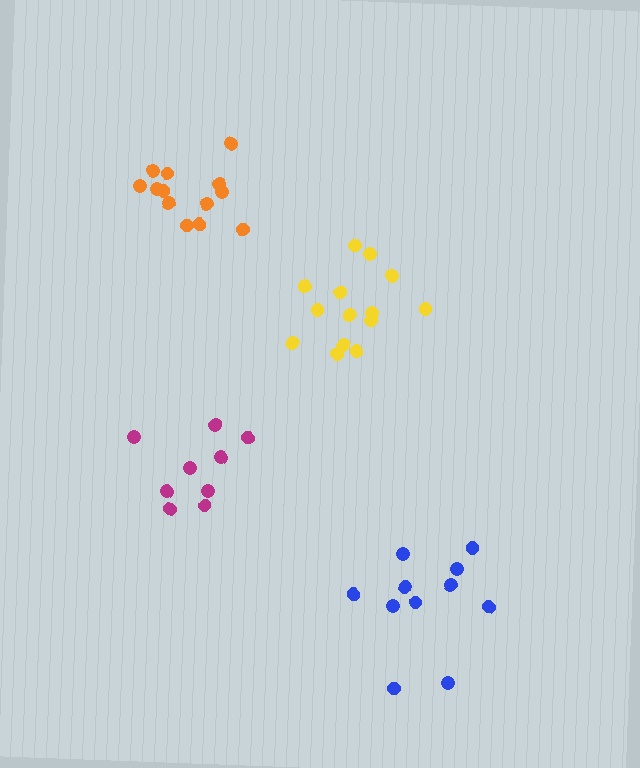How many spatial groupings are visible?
There are 4 spatial groupings.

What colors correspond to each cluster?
The clusters are colored: yellow, blue, magenta, orange.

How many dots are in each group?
Group 1: 14 dots, Group 2: 11 dots, Group 3: 9 dots, Group 4: 13 dots (47 total).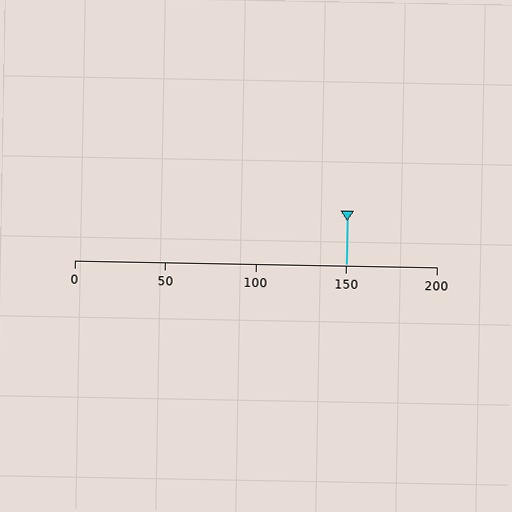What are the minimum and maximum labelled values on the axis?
The axis runs from 0 to 200.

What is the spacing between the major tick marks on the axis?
The major ticks are spaced 50 apart.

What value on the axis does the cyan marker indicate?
The marker indicates approximately 150.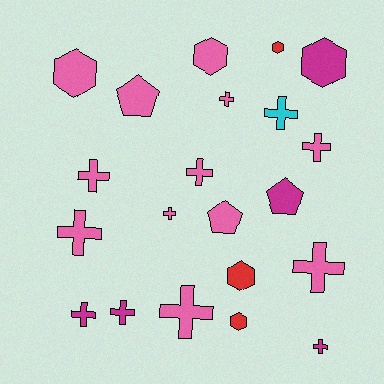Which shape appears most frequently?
Cross, with 12 objects.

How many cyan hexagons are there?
There are no cyan hexagons.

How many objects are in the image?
There are 21 objects.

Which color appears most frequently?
Pink, with 12 objects.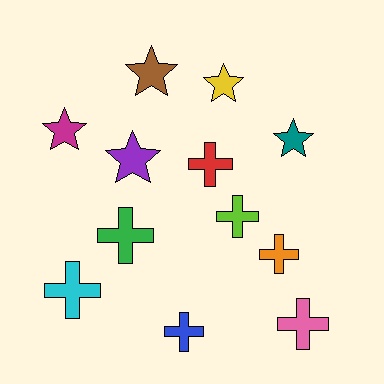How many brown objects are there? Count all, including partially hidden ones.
There is 1 brown object.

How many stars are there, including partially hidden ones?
There are 5 stars.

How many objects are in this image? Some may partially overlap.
There are 12 objects.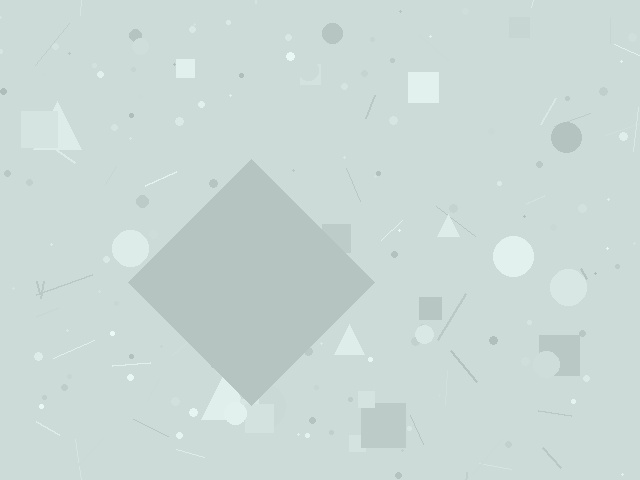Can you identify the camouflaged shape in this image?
The camouflaged shape is a diamond.